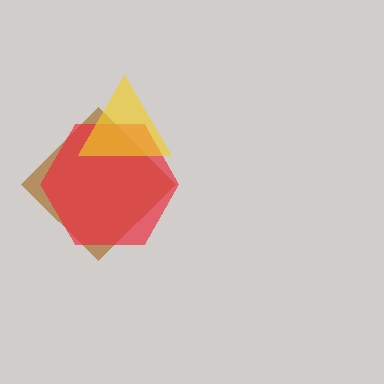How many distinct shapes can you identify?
There are 3 distinct shapes: a brown diamond, a red hexagon, a yellow triangle.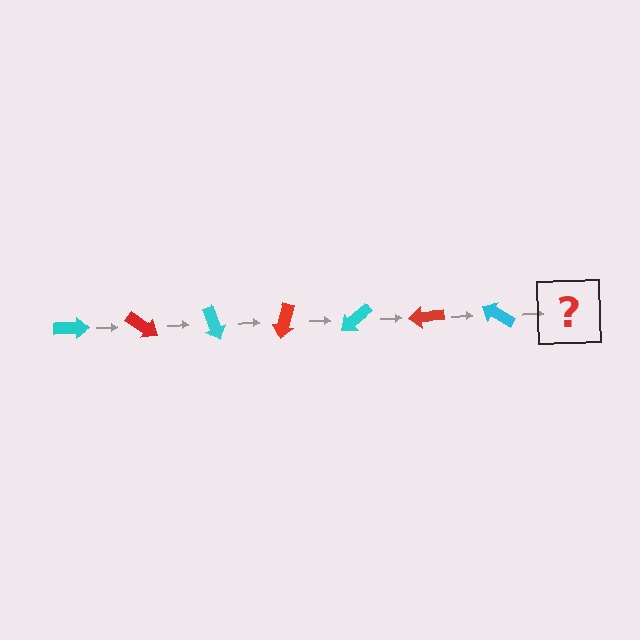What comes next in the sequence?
The next element should be a red arrow, rotated 245 degrees from the start.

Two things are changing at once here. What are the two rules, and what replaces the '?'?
The two rules are that it rotates 35 degrees each step and the color cycles through cyan and red. The '?' should be a red arrow, rotated 245 degrees from the start.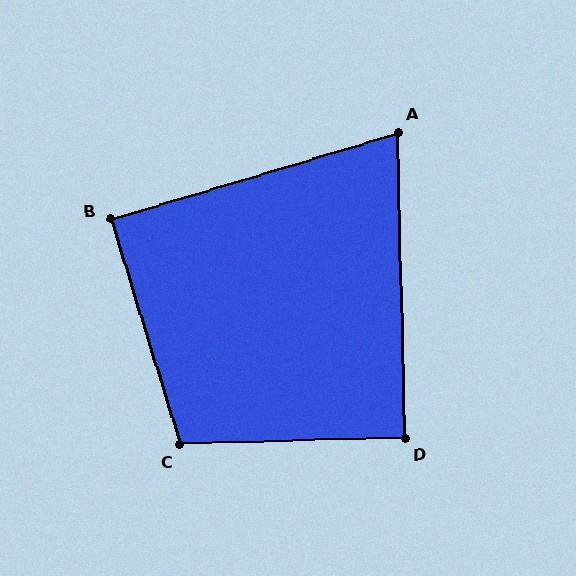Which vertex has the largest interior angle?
C, at approximately 105 degrees.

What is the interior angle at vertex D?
Approximately 90 degrees (approximately right).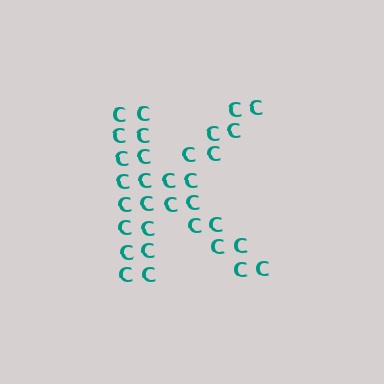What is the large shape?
The large shape is the letter K.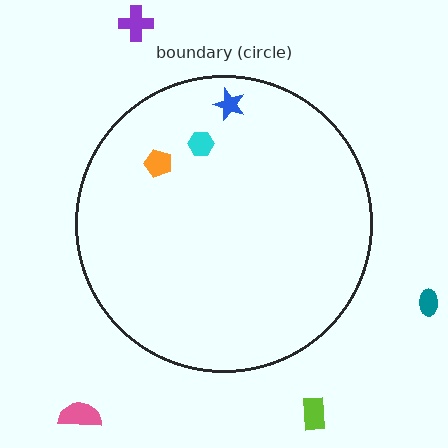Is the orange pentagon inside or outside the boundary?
Inside.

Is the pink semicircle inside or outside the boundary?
Outside.